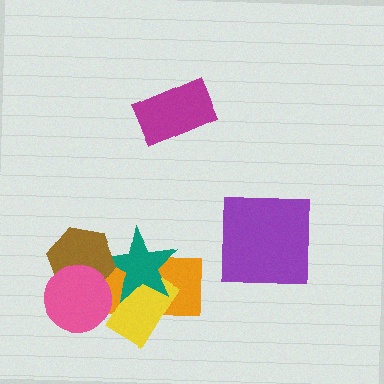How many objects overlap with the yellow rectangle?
2 objects overlap with the yellow rectangle.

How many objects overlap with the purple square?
0 objects overlap with the purple square.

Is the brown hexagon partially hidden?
Yes, it is partially covered by another shape.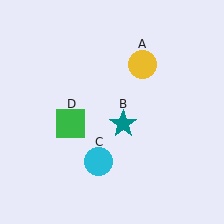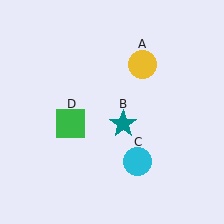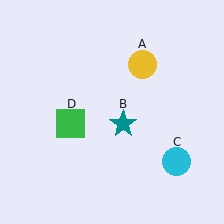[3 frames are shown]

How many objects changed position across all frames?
1 object changed position: cyan circle (object C).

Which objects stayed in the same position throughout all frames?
Yellow circle (object A) and teal star (object B) and green square (object D) remained stationary.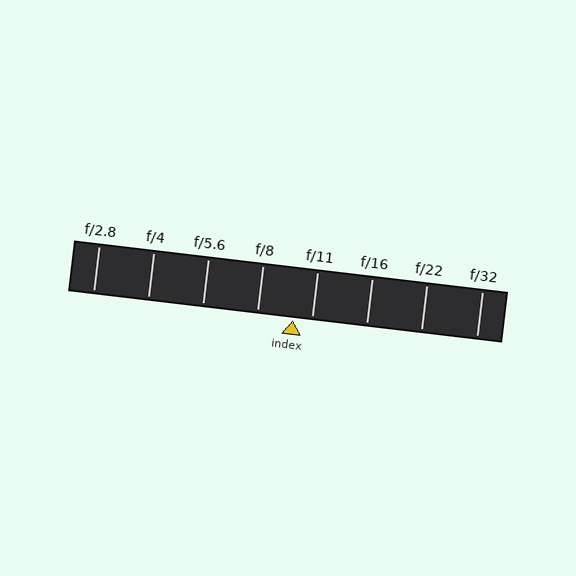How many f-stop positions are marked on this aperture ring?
There are 8 f-stop positions marked.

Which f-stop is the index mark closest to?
The index mark is closest to f/11.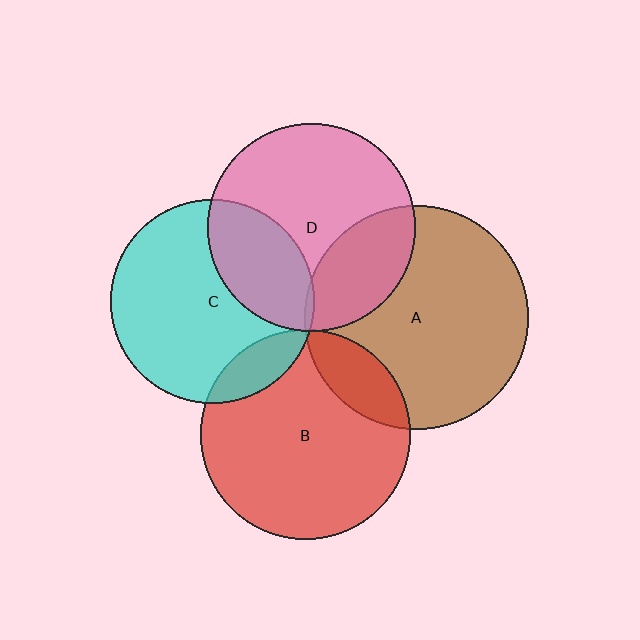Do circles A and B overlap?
Yes.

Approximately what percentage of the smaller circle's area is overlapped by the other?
Approximately 15%.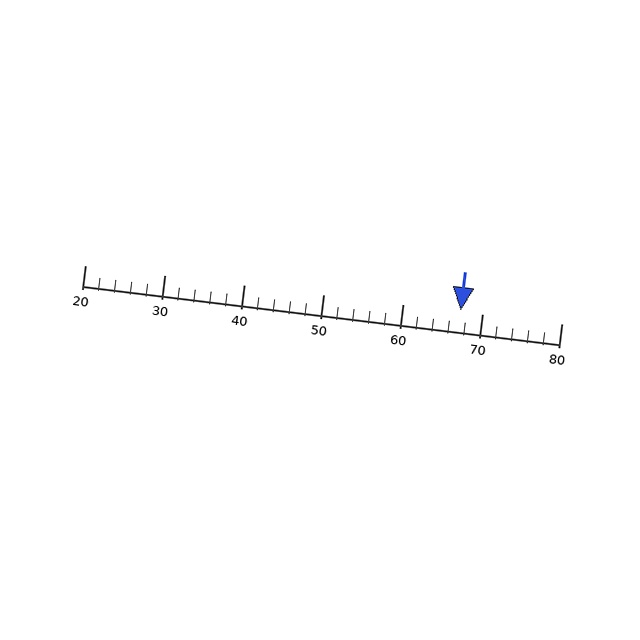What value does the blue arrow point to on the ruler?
The blue arrow points to approximately 67.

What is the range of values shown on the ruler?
The ruler shows values from 20 to 80.